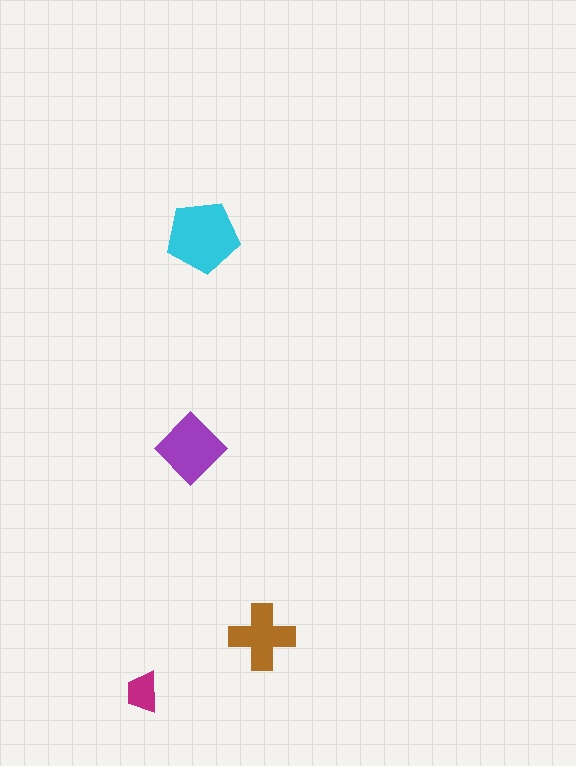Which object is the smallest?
The magenta trapezoid.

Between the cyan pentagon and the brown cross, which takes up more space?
The cyan pentagon.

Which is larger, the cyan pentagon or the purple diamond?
The cyan pentagon.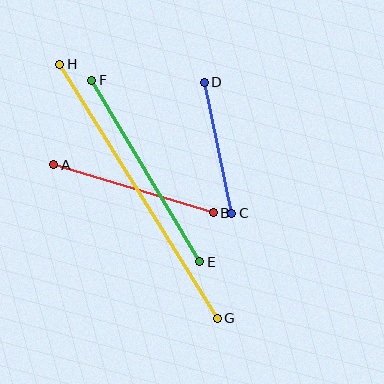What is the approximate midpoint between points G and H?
The midpoint is at approximately (139, 191) pixels.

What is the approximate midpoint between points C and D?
The midpoint is at approximately (218, 148) pixels.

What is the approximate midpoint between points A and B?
The midpoint is at approximately (134, 189) pixels.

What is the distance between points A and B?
The distance is approximately 166 pixels.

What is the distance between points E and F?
The distance is approximately 211 pixels.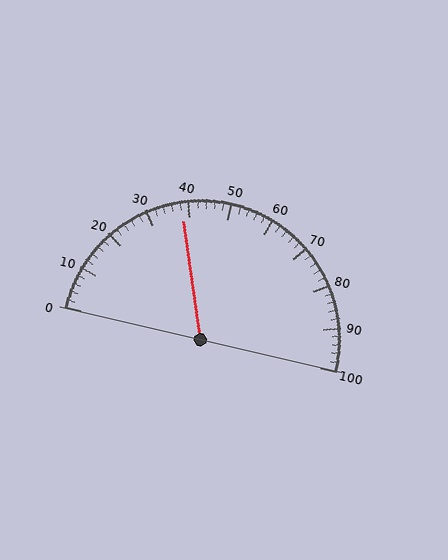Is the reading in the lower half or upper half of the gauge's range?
The reading is in the lower half of the range (0 to 100).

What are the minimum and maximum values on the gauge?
The gauge ranges from 0 to 100.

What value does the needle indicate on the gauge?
The needle indicates approximately 38.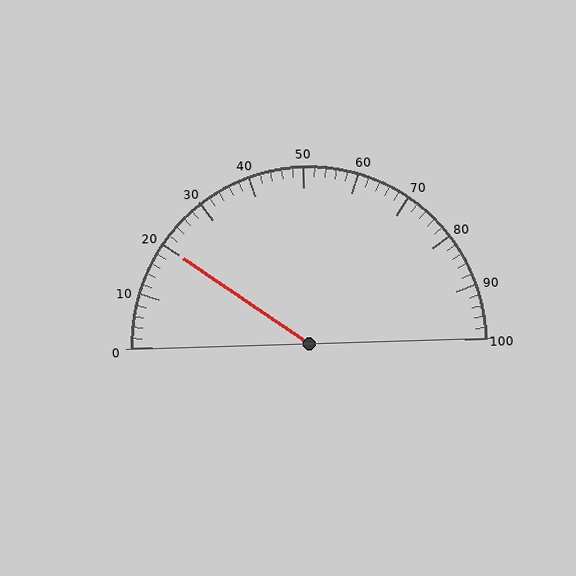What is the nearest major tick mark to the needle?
The nearest major tick mark is 20.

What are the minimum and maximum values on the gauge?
The gauge ranges from 0 to 100.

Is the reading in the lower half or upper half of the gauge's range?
The reading is in the lower half of the range (0 to 100).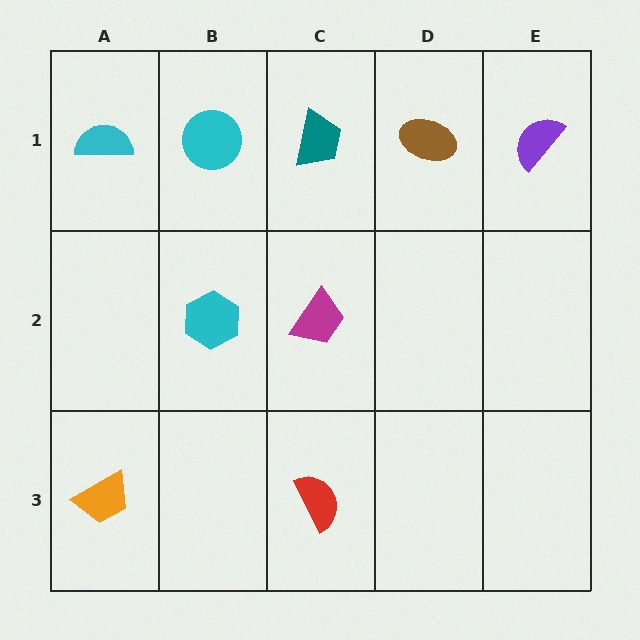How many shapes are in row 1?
5 shapes.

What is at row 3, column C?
A red semicircle.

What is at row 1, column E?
A purple semicircle.